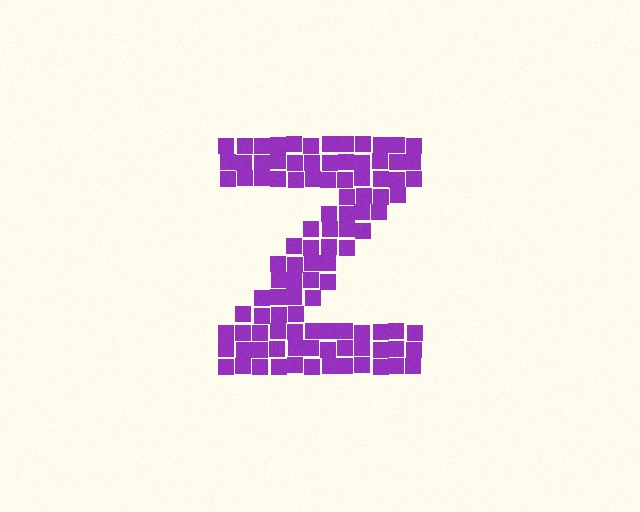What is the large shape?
The large shape is the letter Z.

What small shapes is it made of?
It is made of small squares.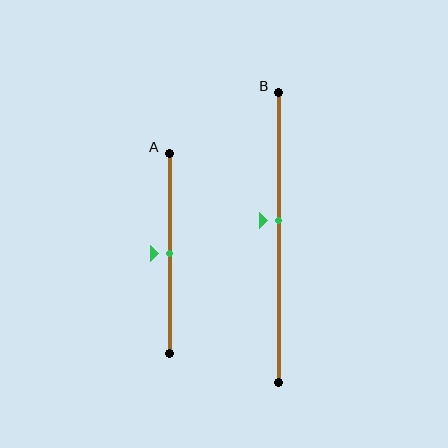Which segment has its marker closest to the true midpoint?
Segment A has its marker closest to the true midpoint.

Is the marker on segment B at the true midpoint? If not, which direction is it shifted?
No, the marker on segment B is shifted upward by about 6% of the segment length.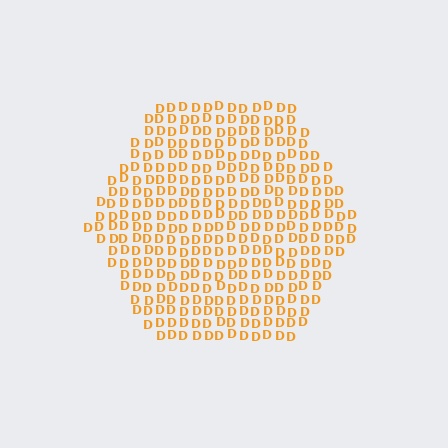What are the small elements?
The small elements are letter D's.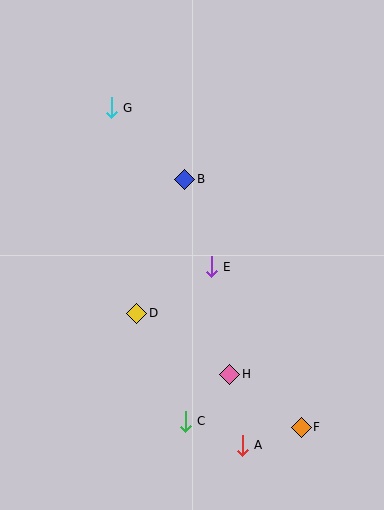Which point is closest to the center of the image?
Point E at (211, 267) is closest to the center.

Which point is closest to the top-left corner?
Point G is closest to the top-left corner.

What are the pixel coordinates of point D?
Point D is at (137, 313).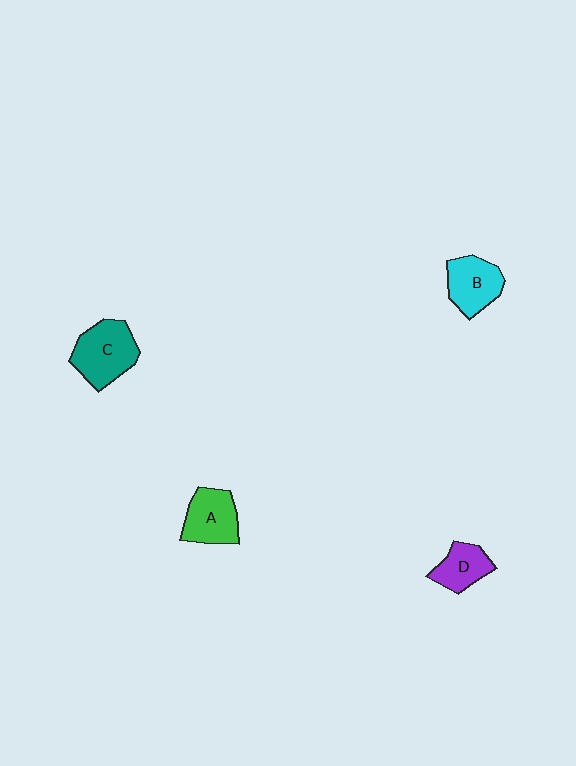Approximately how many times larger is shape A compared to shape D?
Approximately 1.3 times.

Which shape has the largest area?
Shape C (teal).